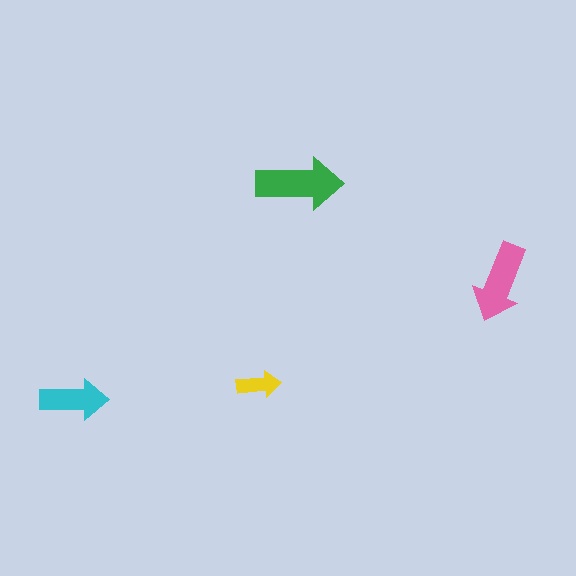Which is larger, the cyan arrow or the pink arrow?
The pink one.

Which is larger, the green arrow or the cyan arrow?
The green one.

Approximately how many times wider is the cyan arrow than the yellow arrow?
About 1.5 times wider.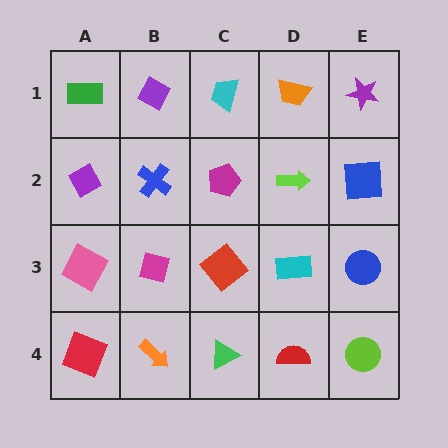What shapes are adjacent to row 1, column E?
A blue square (row 2, column E), an orange trapezoid (row 1, column D).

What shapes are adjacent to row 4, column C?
A red diamond (row 3, column C), an orange arrow (row 4, column B), a red semicircle (row 4, column D).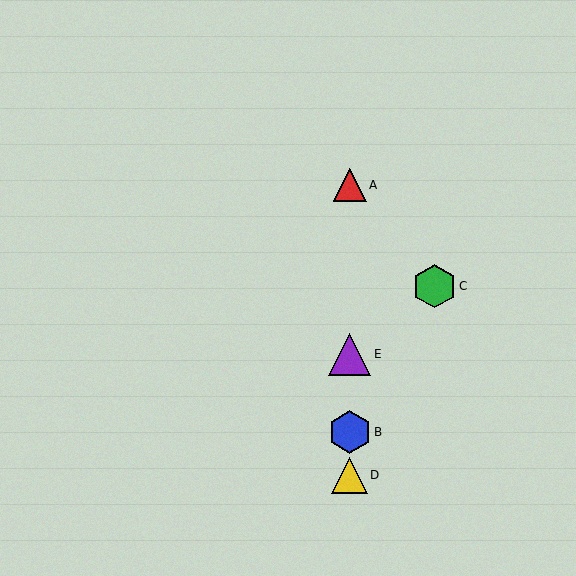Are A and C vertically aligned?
No, A is at x≈350 and C is at x≈434.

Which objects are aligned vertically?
Objects A, B, D, E are aligned vertically.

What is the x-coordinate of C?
Object C is at x≈434.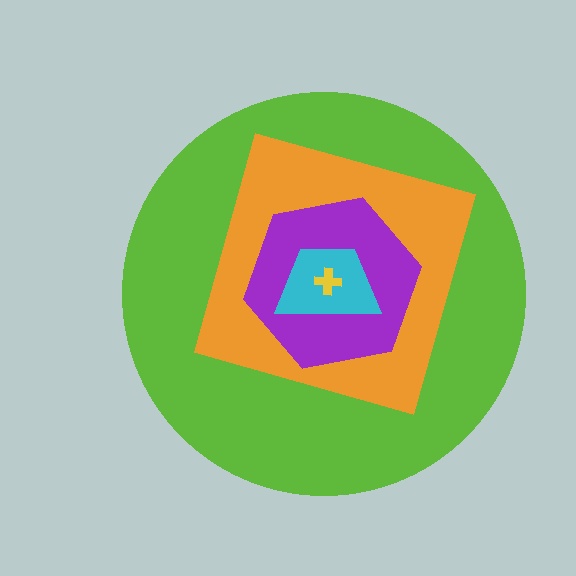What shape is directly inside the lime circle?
The orange square.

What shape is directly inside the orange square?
The purple hexagon.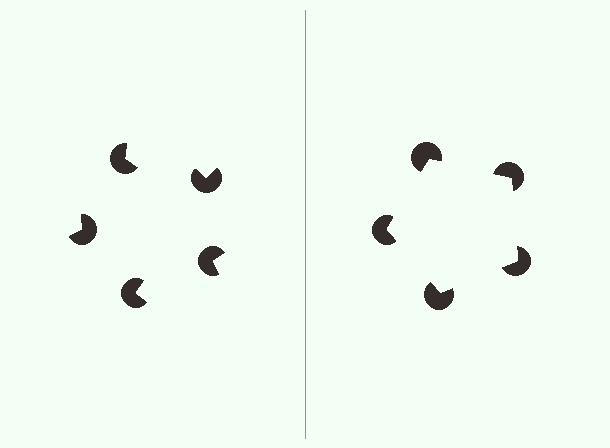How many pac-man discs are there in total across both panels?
10 — 5 on each side.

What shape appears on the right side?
An illusory pentagon.